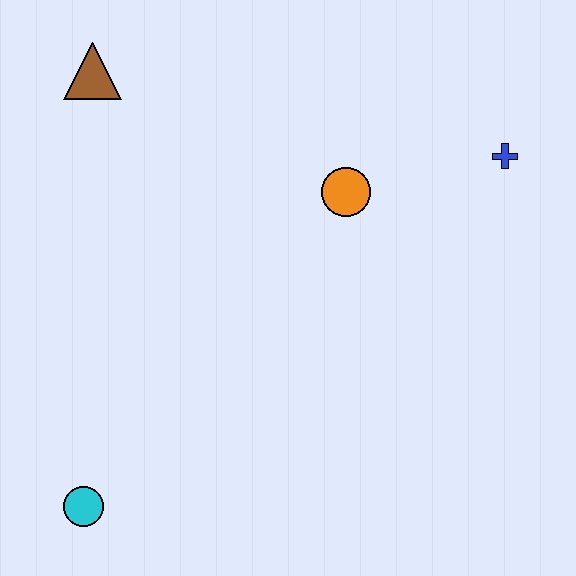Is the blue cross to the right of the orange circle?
Yes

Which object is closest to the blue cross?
The orange circle is closest to the blue cross.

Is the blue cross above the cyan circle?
Yes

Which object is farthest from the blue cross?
The cyan circle is farthest from the blue cross.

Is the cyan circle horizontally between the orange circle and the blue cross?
No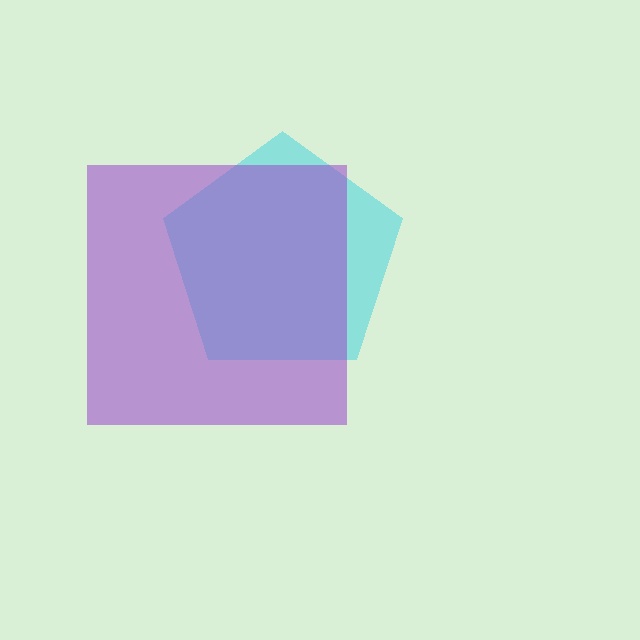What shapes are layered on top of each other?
The layered shapes are: a cyan pentagon, a purple square.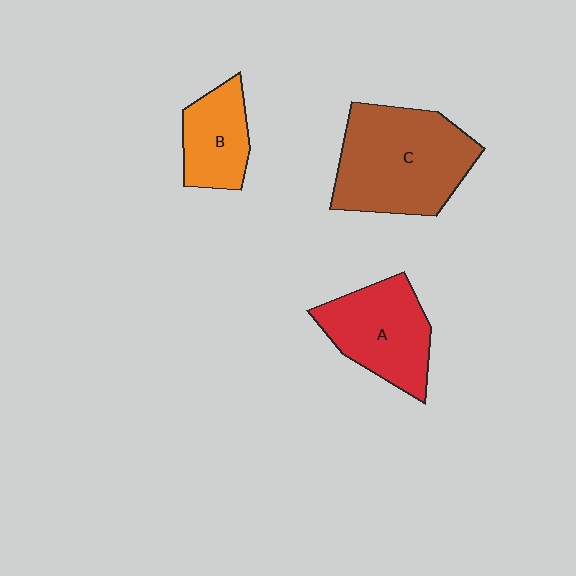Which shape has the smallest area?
Shape B (orange).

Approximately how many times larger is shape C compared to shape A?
Approximately 1.4 times.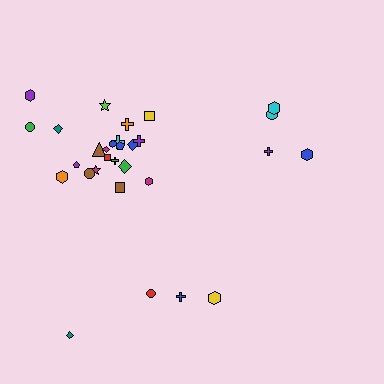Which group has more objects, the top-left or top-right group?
The top-left group.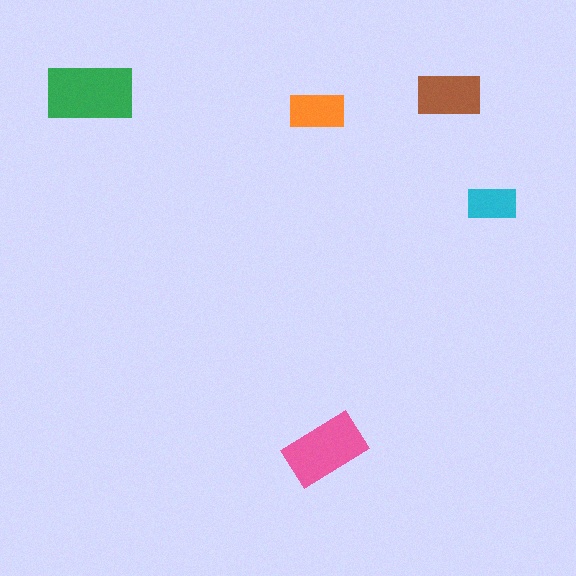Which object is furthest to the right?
The cyan rectangle is rightmost.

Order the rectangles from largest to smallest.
the green one, the pink one, the brown one, the orange one, the cyan one.